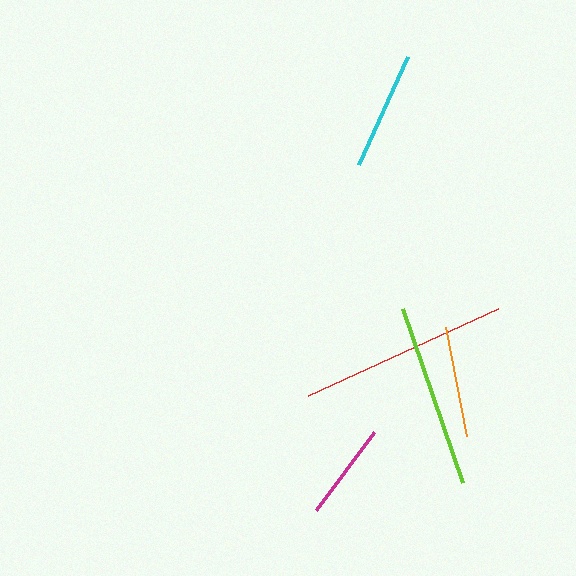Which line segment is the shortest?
The magenta line is the shortest at approximately 96 pixels.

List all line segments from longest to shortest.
From longest to shortest: red, lime, cyan, orange, magenta.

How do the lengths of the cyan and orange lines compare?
The cyan and orange lines are approximately the same length.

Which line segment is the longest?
The red line is the longest at approximately 209 pixels.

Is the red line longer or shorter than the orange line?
The red line is longer than the orange line.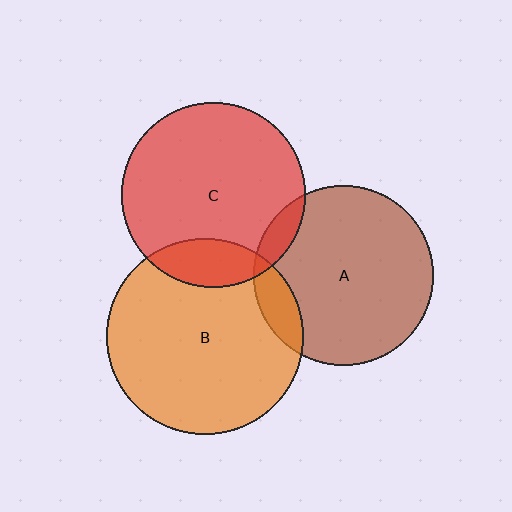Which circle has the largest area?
Circle B (orange).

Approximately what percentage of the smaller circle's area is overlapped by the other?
Approximately 10%.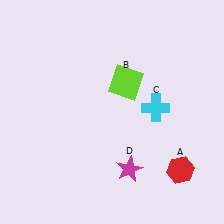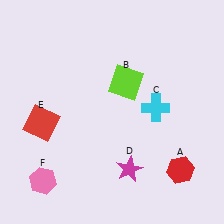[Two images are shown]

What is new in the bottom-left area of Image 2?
A pink hexagon (F) was added in the bottom-left area of Image 2.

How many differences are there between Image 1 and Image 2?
There are 2 differences between the two images.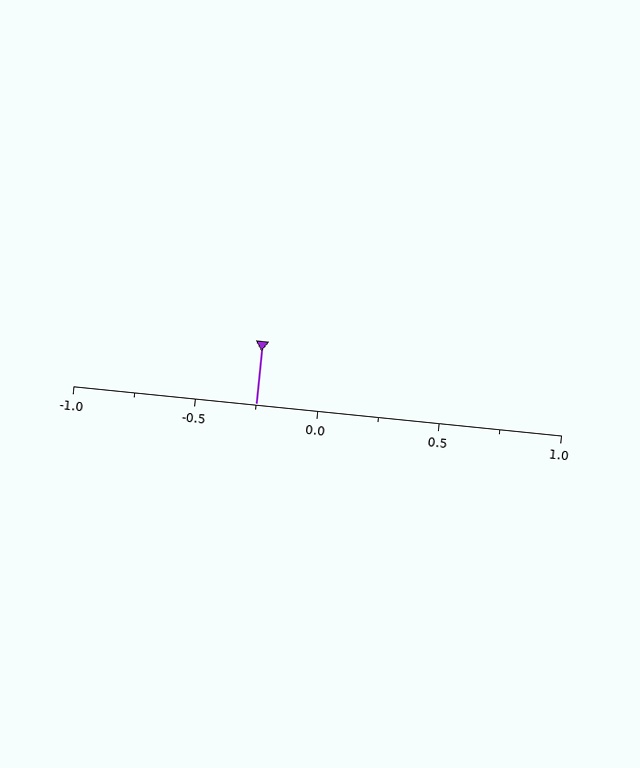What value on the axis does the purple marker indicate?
The marker indicates approximately -0.25.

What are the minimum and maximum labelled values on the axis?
The axis runs from -1.0 to 1.0.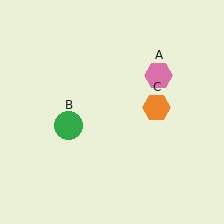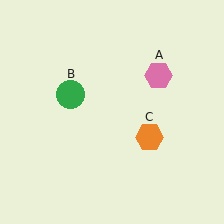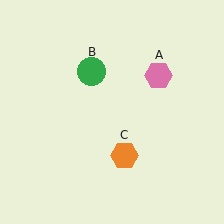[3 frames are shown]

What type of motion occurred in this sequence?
The green circle (object B), orange hexagon (object C) rotated clockwise around the center of the scene.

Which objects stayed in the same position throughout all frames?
Pink hexagon (object A) remained stationary.